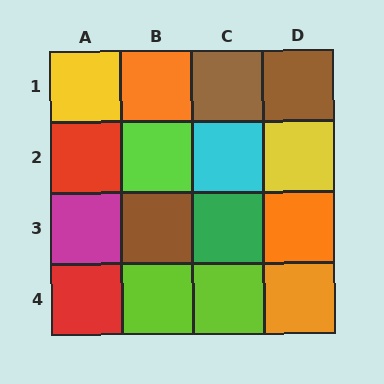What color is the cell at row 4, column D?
Orange.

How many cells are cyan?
1 cell is cyan.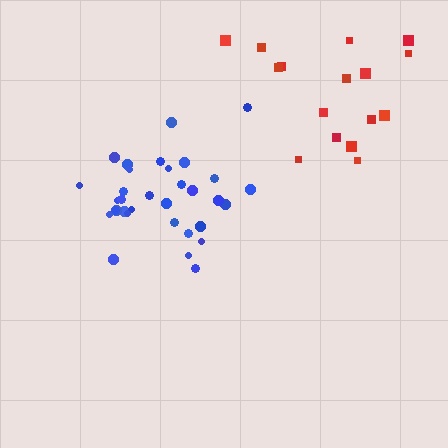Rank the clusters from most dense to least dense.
blue, red.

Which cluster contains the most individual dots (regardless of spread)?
Blue (33).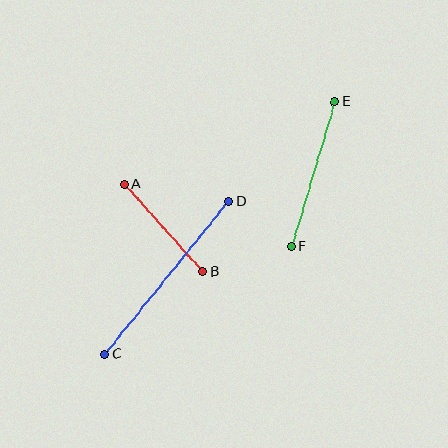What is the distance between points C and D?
The distance is approximately 197 pixels.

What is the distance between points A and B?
The distance is approximately 117 pixels.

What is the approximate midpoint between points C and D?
The midpoint is at approximately (167, 278) pixels.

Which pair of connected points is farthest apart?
Points C and D are farthest apart.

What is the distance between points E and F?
The distance is approximately 151 pixels.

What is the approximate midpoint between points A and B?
The midpoint is at approximately (164, 228) pixels.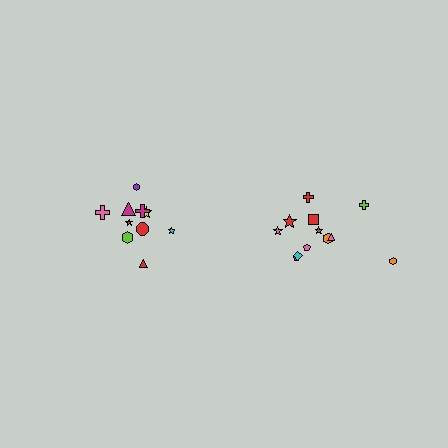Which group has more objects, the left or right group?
The right group.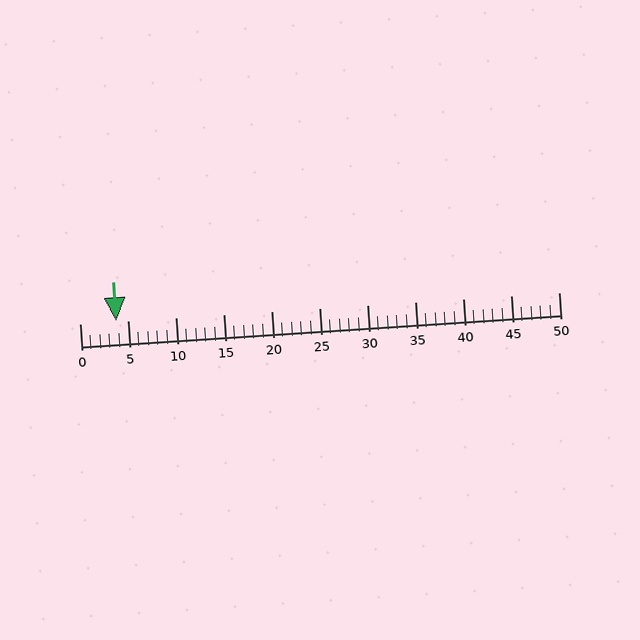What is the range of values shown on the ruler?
The ruler shows values from 0 to 50.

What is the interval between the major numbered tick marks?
The major tick marks are spaced 5 units apart.